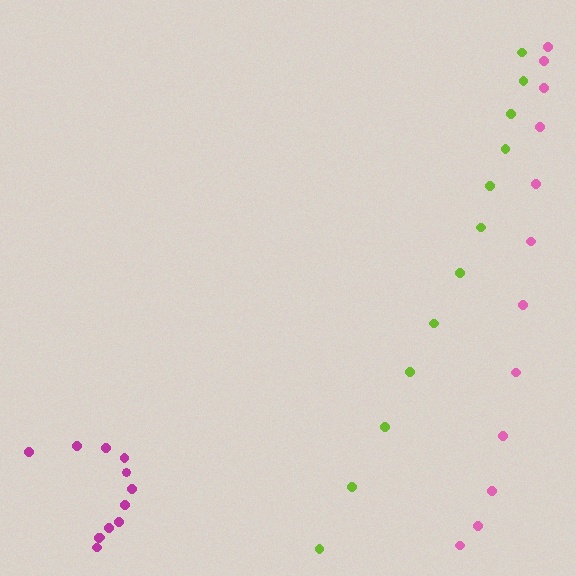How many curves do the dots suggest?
There are 3 distinct paths.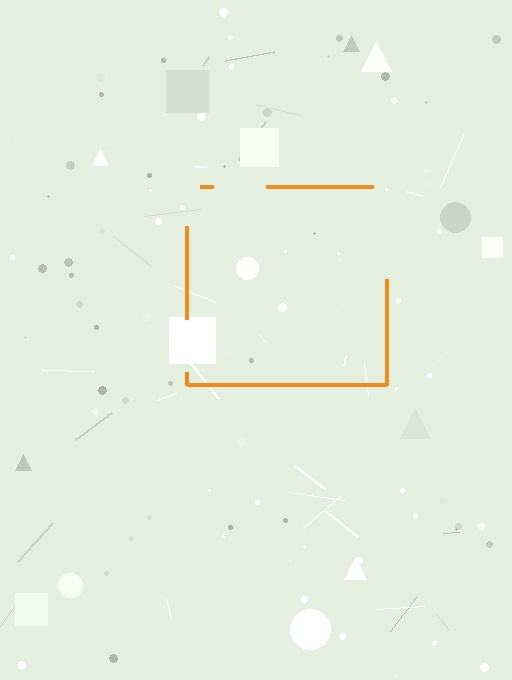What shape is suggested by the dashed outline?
The dashed outline suggests a square.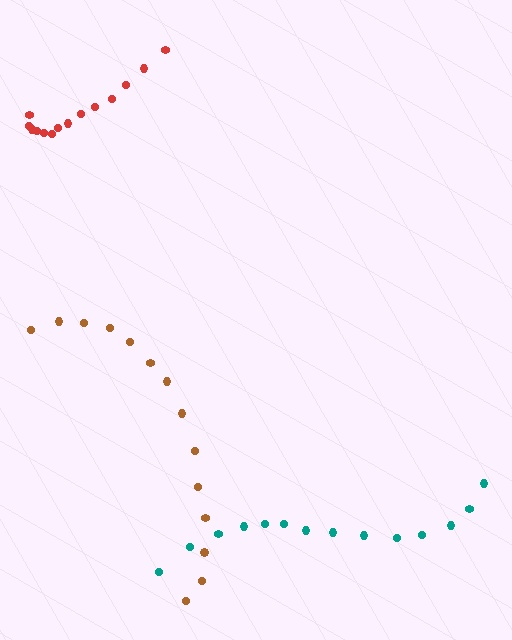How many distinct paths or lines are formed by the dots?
There are 3 distinct paths.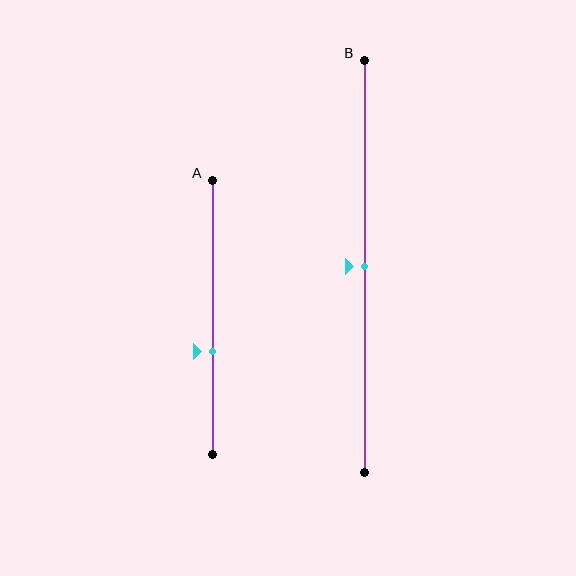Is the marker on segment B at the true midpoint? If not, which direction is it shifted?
Yes, the marker on segment B is at the true midpoint.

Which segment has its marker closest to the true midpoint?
Segment B has its marker closest to the true midpoint.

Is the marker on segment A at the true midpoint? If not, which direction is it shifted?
No, the marker on segment A is shifted downward by about 12% of the segment length.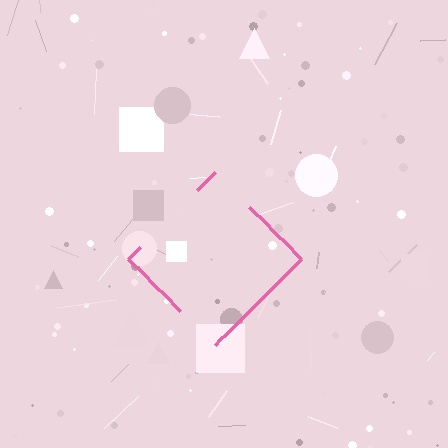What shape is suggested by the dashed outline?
The dashed outline suggests a diamond.